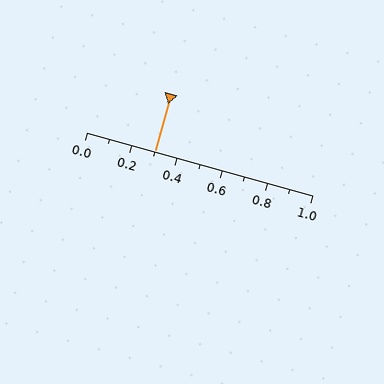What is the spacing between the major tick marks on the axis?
The major ticks are spaced 0.2 apart.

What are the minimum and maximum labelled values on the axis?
The axis runs from 0.0 to 1.0.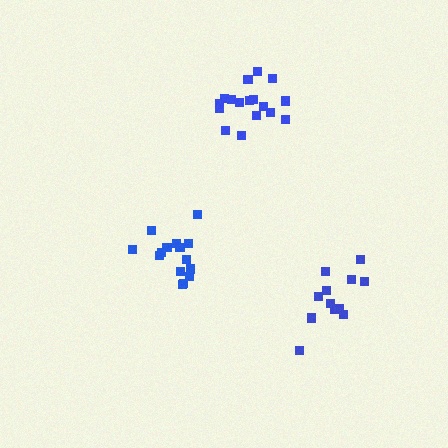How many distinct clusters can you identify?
There are 3 distinct clusters.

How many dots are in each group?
Group 1: 17 dots, Group 2: 12 dots, Group 3: 15 dots (44 total).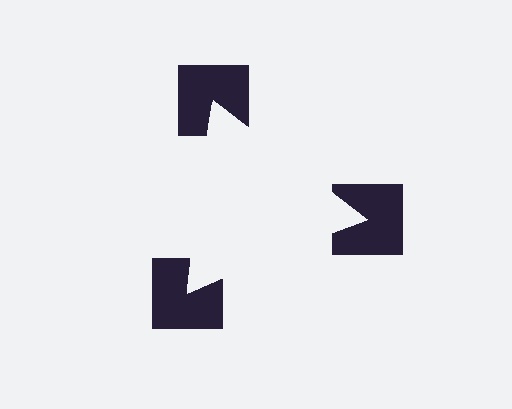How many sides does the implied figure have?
3 sides.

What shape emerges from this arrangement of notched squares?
An illusory triangle — its edges are inferred from the aligned wedge cuts in the notched squares, not physically drawn.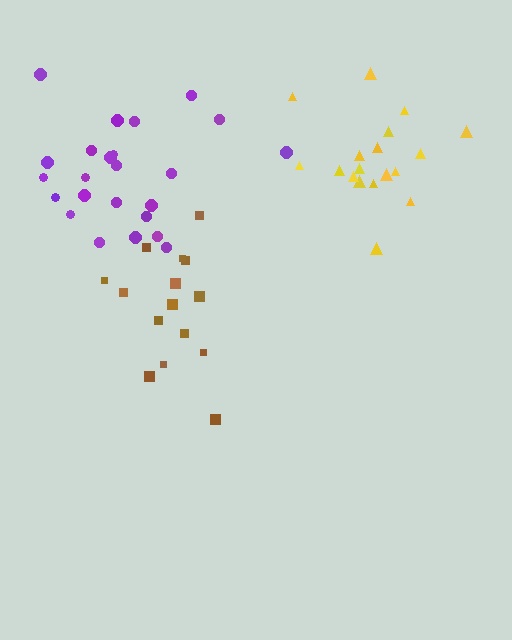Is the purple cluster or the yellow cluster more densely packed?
Purple.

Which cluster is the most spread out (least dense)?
Brown.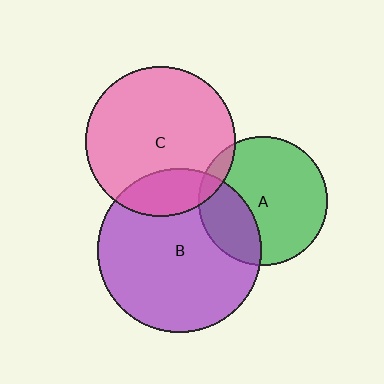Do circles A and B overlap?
Yes.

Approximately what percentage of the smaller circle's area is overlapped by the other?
Approximately 30%.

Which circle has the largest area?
Circle B (purple).